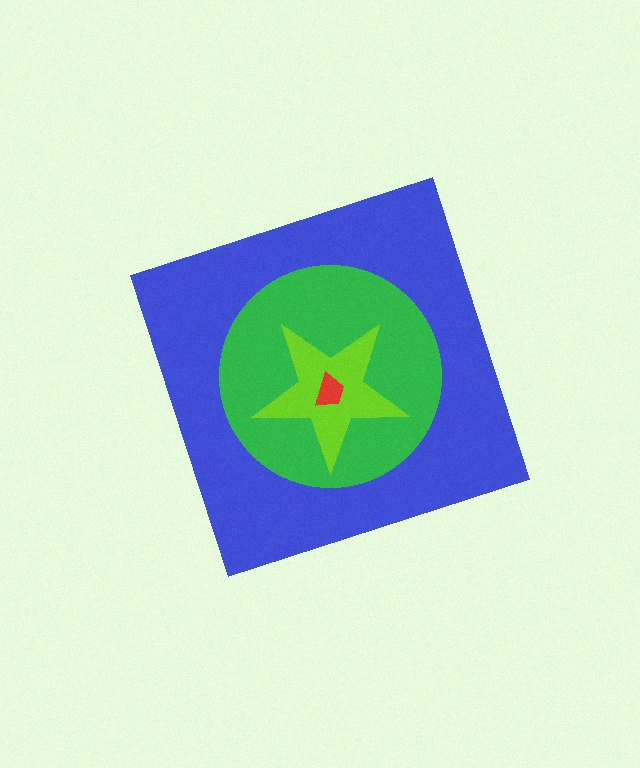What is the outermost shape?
The blue diamond.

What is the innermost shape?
The red trapezoid.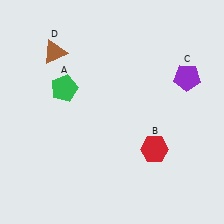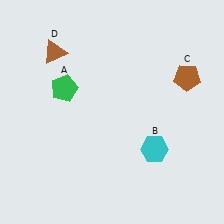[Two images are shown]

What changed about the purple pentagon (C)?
In Image 1, C is purple. In Image 2, it changed to brown.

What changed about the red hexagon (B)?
In Image 1, B is red. In Image 2, it changed to cyan.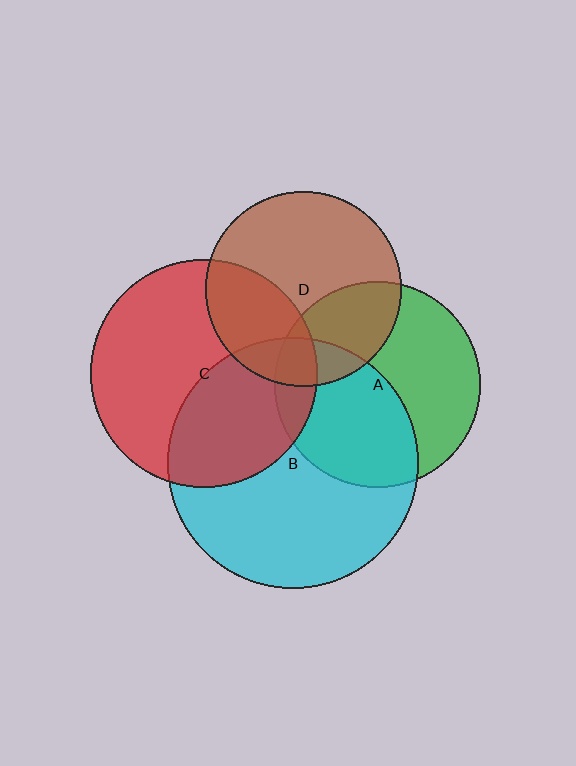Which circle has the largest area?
Circle B (cyan).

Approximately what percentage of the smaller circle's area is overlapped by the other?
Approximately 30%.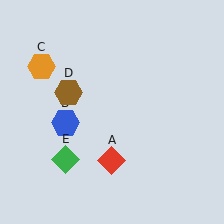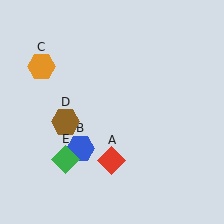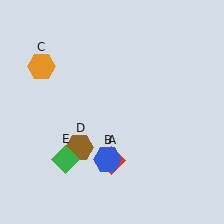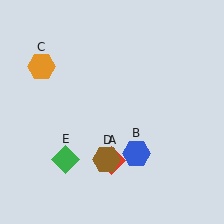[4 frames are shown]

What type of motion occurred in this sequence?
The blue hexagon (object B), brown hexagon (object D) rotated counterclockwise around the center of the scene.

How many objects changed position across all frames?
2 objects changed position: blue hexagon (object B), brown hexagon (object D).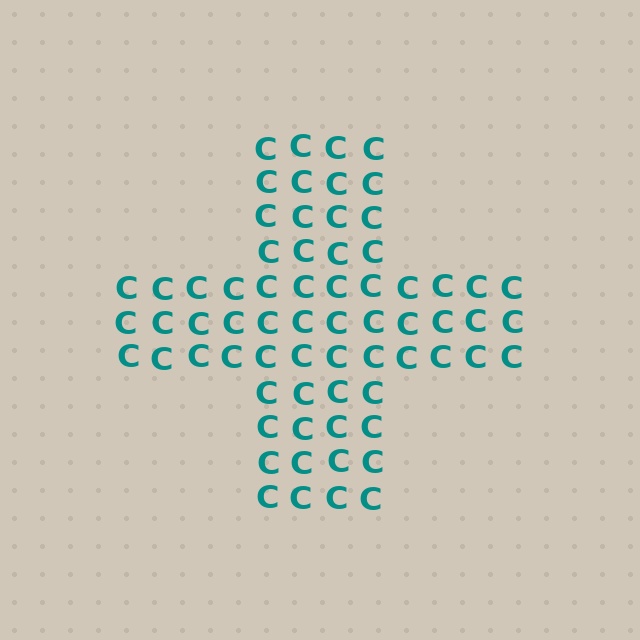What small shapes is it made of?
It is made of small letter C's.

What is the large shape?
The large shape is a cross.